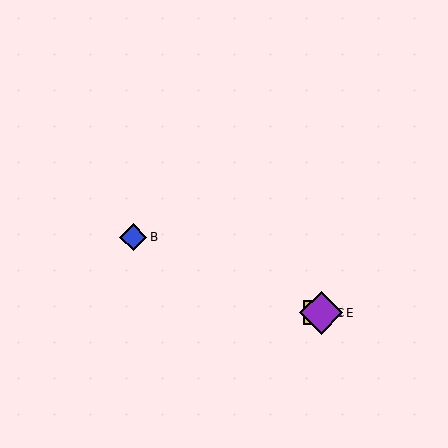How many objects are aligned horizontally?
4 objects (A, C, D, E) are aligned horizontally.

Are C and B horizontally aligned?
No, C is at y≈313 and B is at y≈237.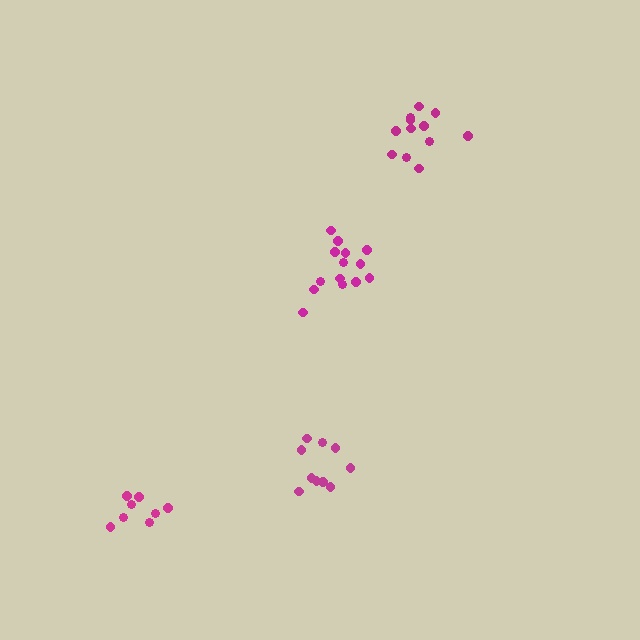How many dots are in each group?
Group 1: 10 dots, Group 2: 14 dots, Group 3: 12 dots, Group 4: 8 dots (44 total).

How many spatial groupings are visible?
There are 4 spatial groupings.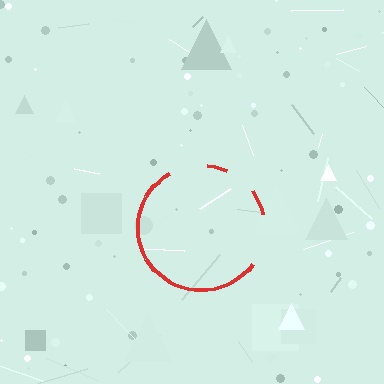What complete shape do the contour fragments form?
The contour fragments form a circle.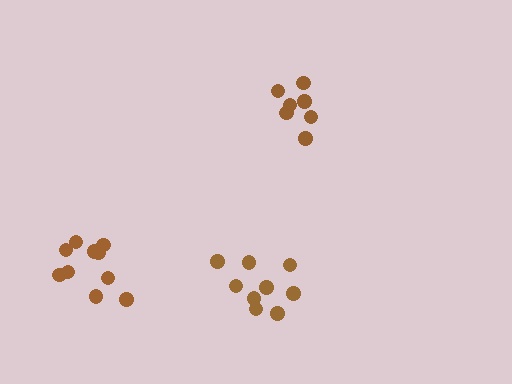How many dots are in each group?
Group 1: 9 dots, Group 2: 11 dots, Group 3: 7 dots (27 total).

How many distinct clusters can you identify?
There are 3 distinct clusters.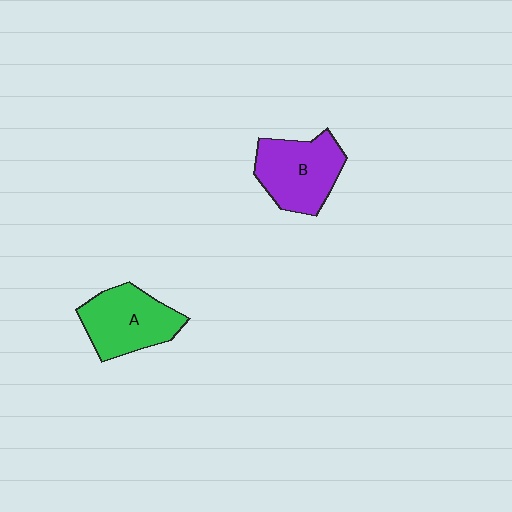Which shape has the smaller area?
Shape A (green).